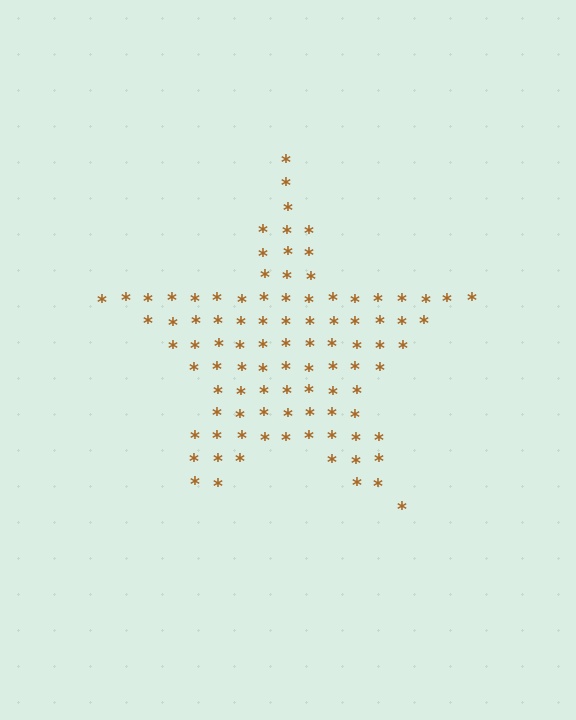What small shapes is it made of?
It is made of small asterisks.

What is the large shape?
The large shape is a star.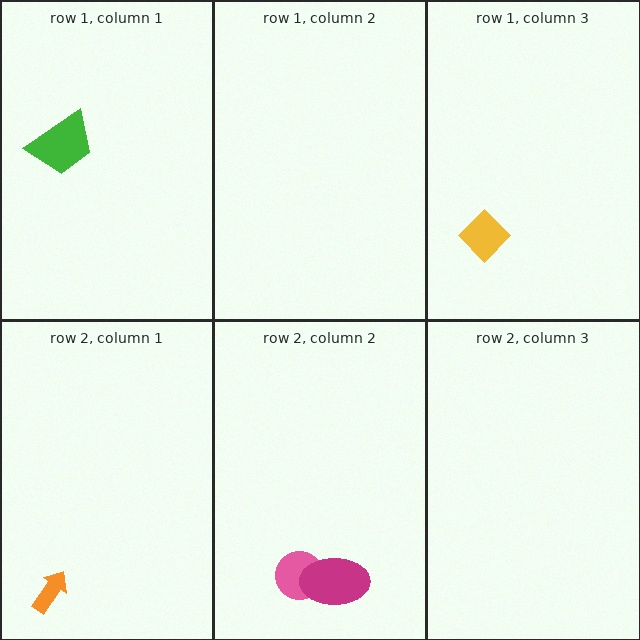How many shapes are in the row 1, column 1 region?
1.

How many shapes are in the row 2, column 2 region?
2.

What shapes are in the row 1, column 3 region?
The yellow diamond.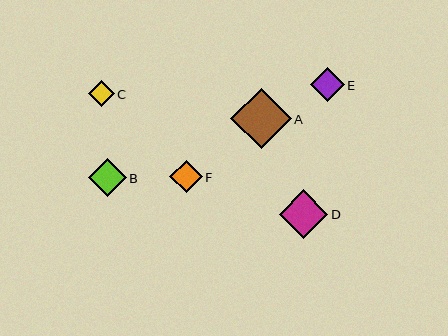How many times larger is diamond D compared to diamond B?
Diamond D is approximately 1.3 times the size of diamond B.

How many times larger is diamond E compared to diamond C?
Diamond E is approximately 1.3 times the size of diamond C.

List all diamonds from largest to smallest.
From largest to smallest: A, D, B, E, F, C.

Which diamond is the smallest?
Diamond C is the smallest with a size of approximately 26 pixels.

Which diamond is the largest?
Diamond A is the largest with a size of approximately 60 pixels.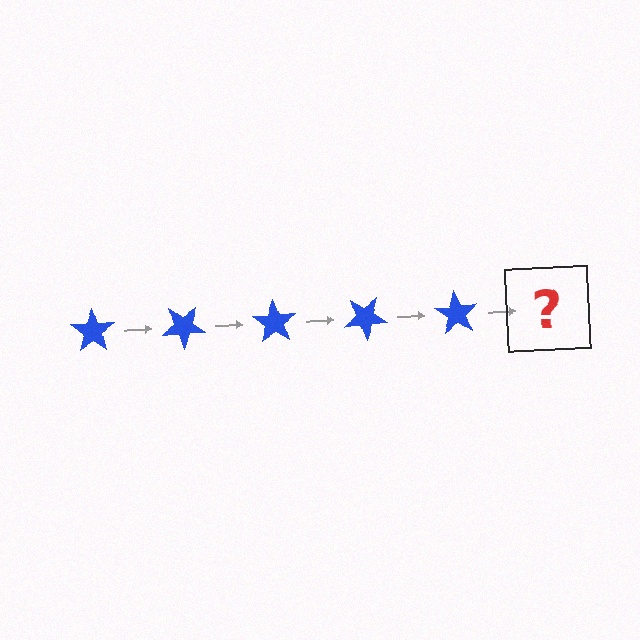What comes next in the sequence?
The next element should be a blue star rotated 175 degrees.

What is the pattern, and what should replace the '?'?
The pattern is that the star rotates 35 degrees each step. The '?' should be a blue star rotated 175 degrees.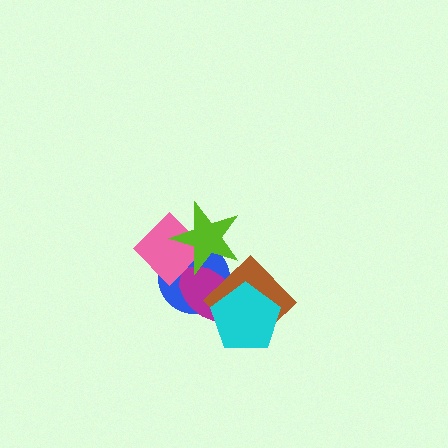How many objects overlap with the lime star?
3 objects overlap with the lime star.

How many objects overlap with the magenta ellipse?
5 objects overlap with the magenta ellipse.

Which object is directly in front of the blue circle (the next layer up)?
The magenta ellipse is directly in front of the blue circle.